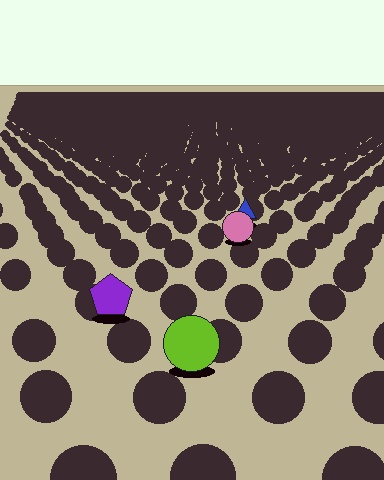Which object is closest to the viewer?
The lime circle is closest. The texture marks near it are larger and more spread out.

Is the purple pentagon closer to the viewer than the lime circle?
No. The lime circle is closer — you can tell from the texture gradient: the ground texture is coarser near it.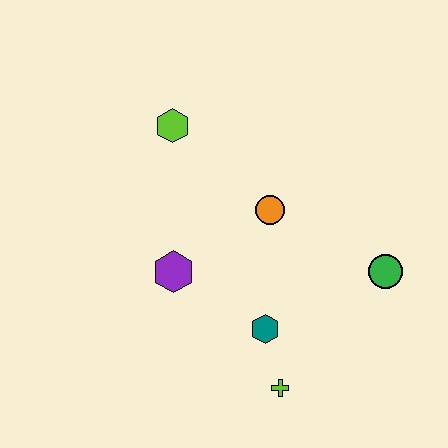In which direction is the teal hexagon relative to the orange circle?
The teal hexagon is below the orange circle.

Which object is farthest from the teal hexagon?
The lime hexagon is farthest from the teal hexagon.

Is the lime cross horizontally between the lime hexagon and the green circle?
Yes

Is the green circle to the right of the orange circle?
Yes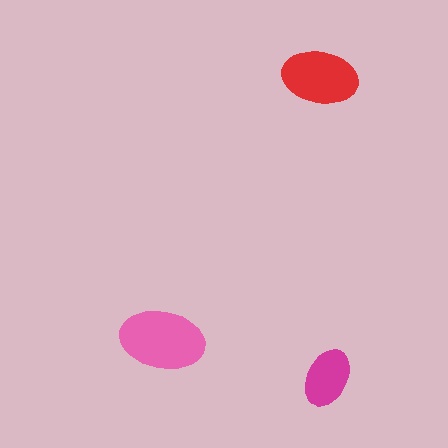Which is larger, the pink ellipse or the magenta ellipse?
The pink one.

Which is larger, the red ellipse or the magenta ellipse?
The red one.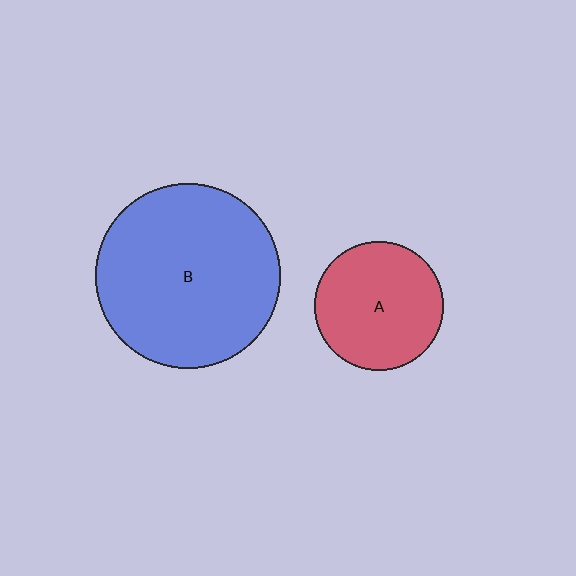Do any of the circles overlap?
No, none of the circles overlap.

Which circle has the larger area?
Circle B (blue).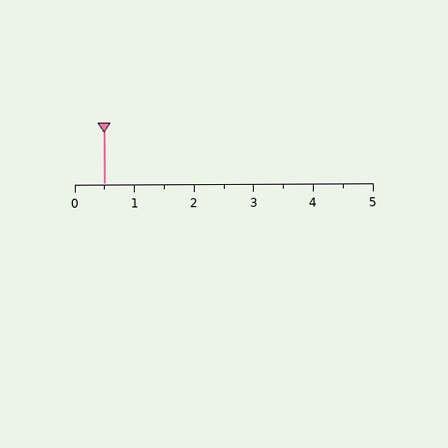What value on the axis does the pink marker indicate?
The marker indicates approximately 0.5.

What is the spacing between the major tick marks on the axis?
The major ticks are spaced 1 apart.